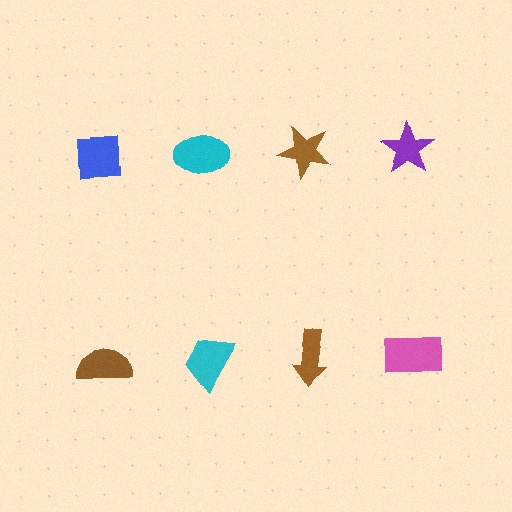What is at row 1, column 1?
A blue square.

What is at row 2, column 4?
A pink rectangle.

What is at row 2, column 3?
A brown arrow.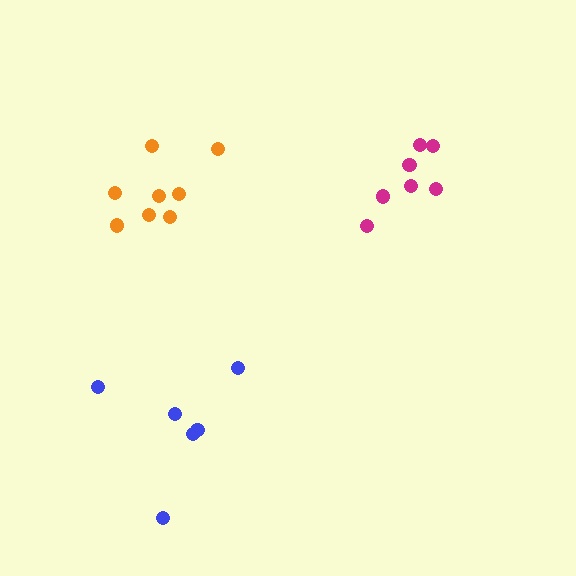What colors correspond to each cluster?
The clusters are colored: orange, magenta, blue.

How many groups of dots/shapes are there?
There are 3 groups.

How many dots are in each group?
Group 1: 8 dots, Group 2: 7 dots, Group 3: 6 dots (21 total).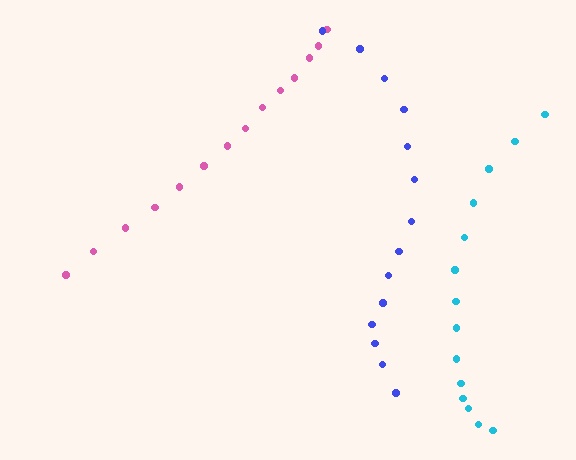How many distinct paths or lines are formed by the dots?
There are 3 distinct paths.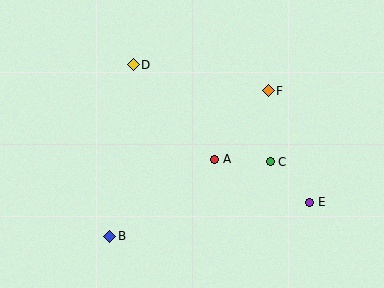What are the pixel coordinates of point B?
Point B is at (110, 236).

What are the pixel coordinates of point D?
Point D is at (133, 65).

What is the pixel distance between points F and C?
The distance between F and C is 71 pixels.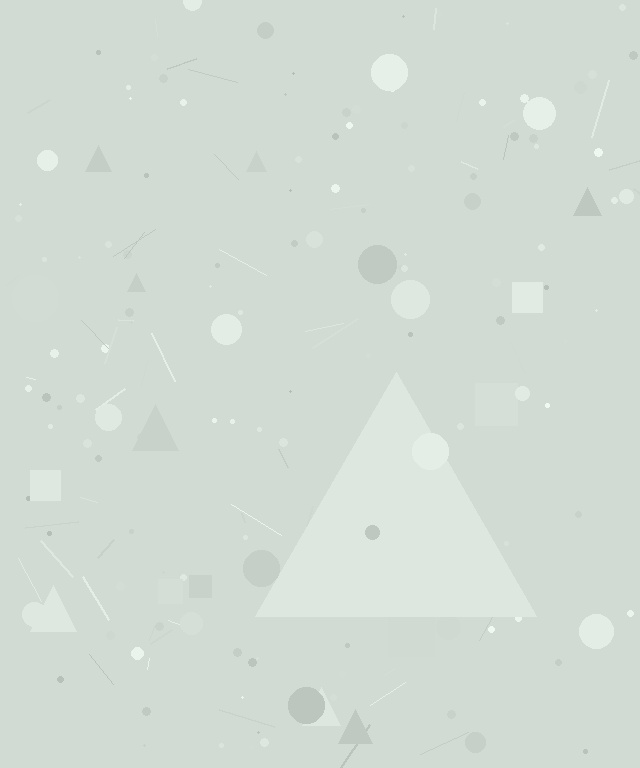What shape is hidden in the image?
A triangle is hidden in the image.